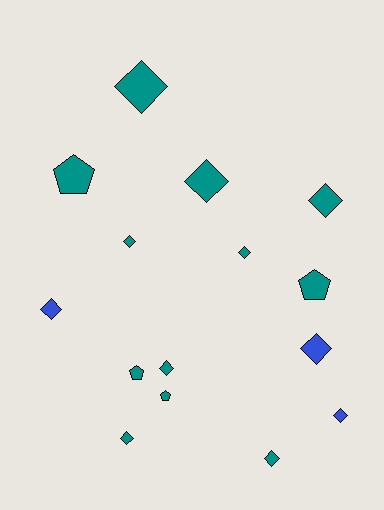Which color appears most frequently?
Teal, with 12 objects.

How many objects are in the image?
There are 15 objects.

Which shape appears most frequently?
Diamond, with 11 objects.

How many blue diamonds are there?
There are 3 blue diamonds.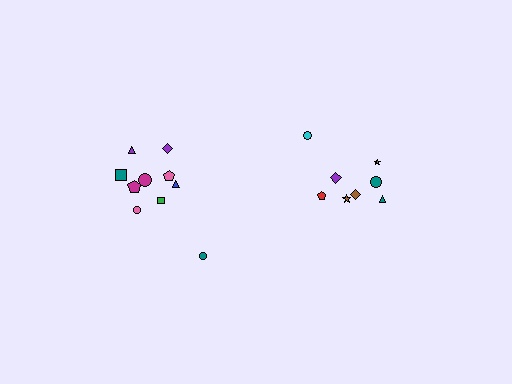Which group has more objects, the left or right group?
The left group.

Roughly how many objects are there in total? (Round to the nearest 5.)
Roughly 20 objects in total.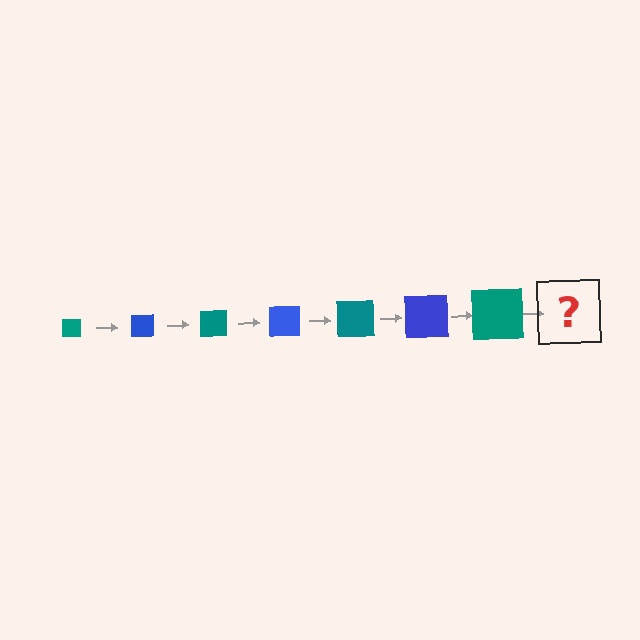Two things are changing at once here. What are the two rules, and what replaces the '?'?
The two rules are that the square grows larger each step and the color cycles through teal and blue. The '?' should be a blue square, larger than the previous one.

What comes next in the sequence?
The next element should be a blue square, larger than the previous one.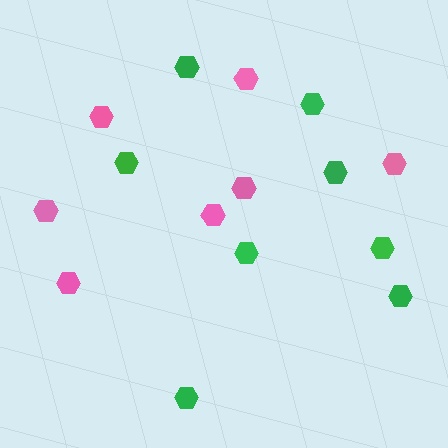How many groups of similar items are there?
There are 2 groups: one group of pink hexagons (7) and one group of green hexagons (8).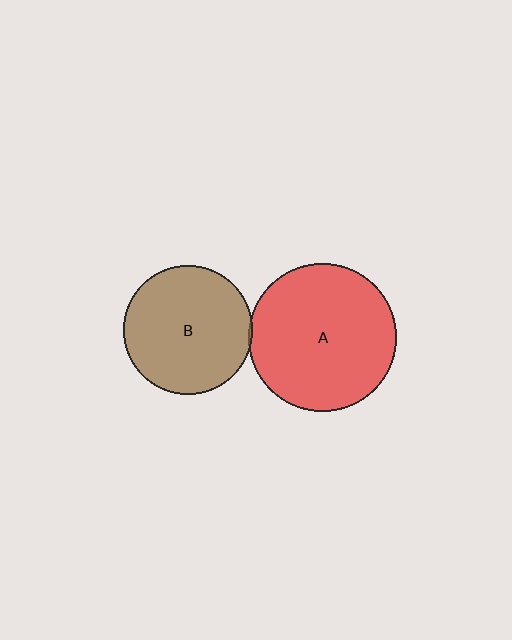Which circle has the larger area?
Circle A (red).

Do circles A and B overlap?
Yes.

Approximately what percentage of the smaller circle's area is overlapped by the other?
Approximately 5%.